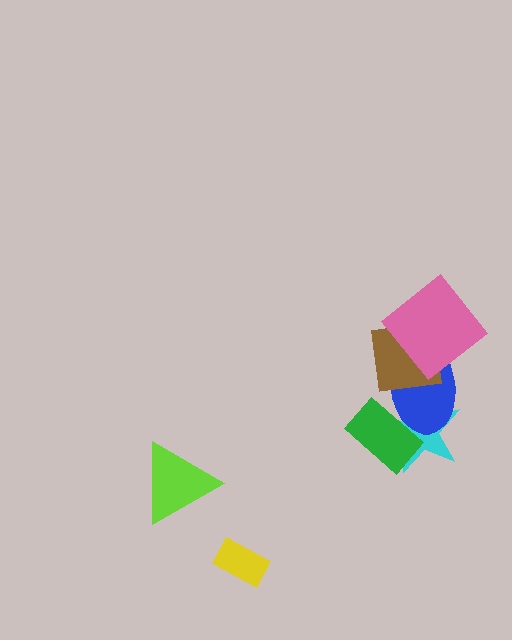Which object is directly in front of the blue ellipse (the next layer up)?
The brown square is directly in front of the blue ellipse.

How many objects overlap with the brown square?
2 objects overlap with the brown square.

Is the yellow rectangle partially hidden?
No, no other shape covers it.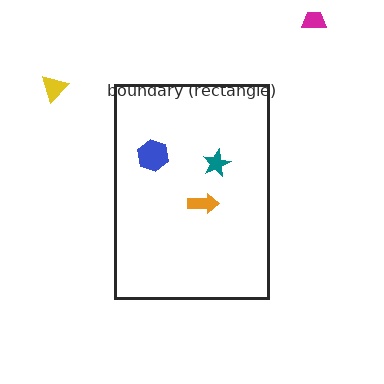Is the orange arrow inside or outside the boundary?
Inside.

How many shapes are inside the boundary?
3 inside, 2 outside.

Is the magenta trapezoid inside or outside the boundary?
Outside.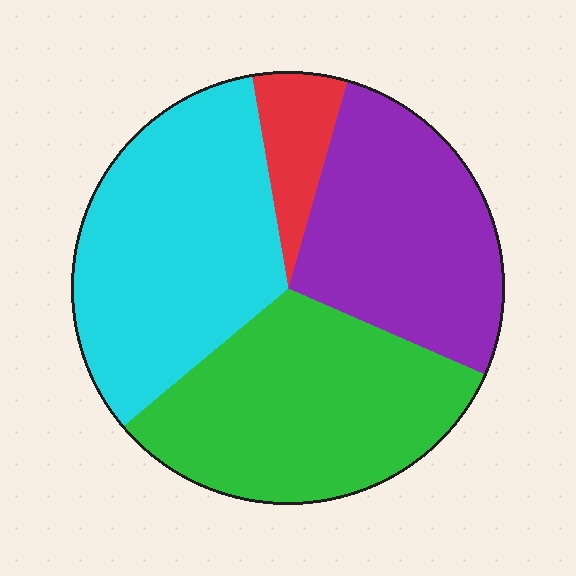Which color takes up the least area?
Red, at roughly 5%.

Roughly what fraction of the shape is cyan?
Cyan takes up between a third and a half of the shape.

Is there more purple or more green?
Green.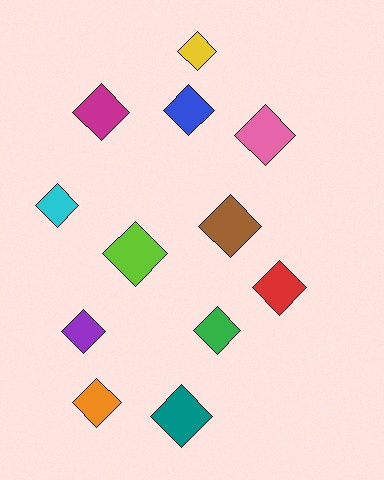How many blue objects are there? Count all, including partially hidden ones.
There is 1 blue object.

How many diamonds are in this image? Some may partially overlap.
There are 12 diamonds.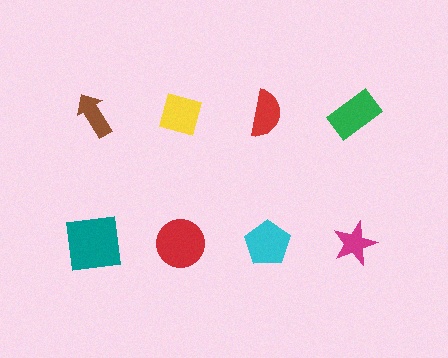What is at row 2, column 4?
A magenta star.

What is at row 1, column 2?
A yellow diamond.